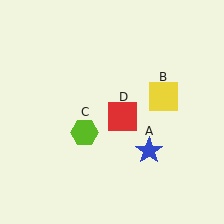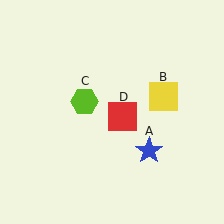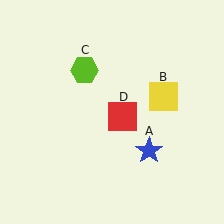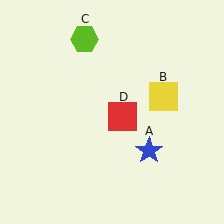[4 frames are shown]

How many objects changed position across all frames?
1 object changed position: lime hexagon (object C).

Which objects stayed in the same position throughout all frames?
Blue star (object A) and yellow square (object B) and red square (object D) remained stationary.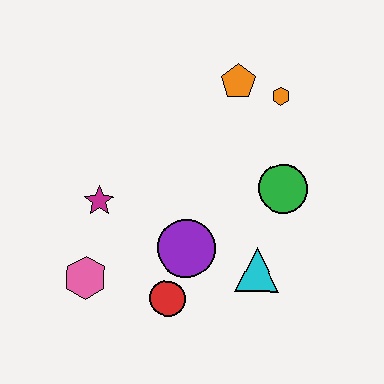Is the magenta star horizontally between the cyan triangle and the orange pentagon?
No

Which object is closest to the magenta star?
The pink hexagon is closest to the magenta star.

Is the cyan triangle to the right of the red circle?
Yes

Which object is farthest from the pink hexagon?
The orange hexagon is farthest from the pink hexagon.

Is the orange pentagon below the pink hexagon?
No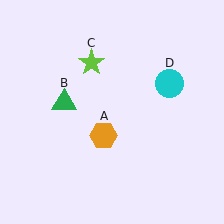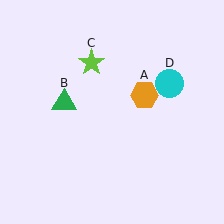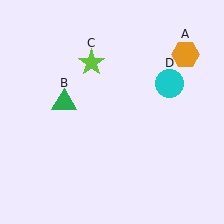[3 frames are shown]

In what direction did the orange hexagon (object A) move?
The orange hexagon (object A) moved up and to the right.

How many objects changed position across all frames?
1 object changed position: orange hexagon (object A).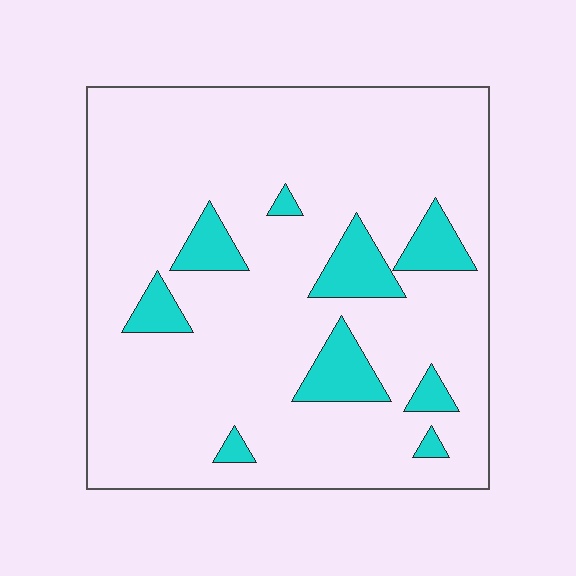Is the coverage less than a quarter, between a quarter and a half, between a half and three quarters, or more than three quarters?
Less than a quarter.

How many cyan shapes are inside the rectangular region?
9.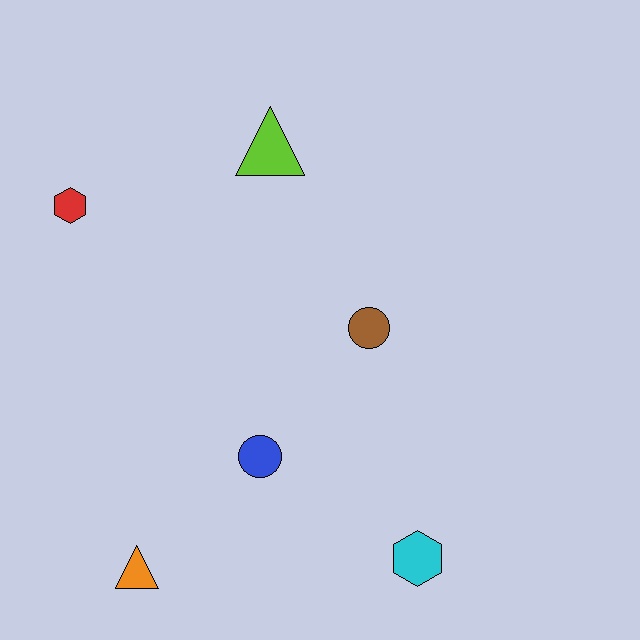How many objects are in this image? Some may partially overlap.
There are 6 objects.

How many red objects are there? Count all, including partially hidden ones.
There is 1 red object.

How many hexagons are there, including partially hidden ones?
There are 2 hexagons.